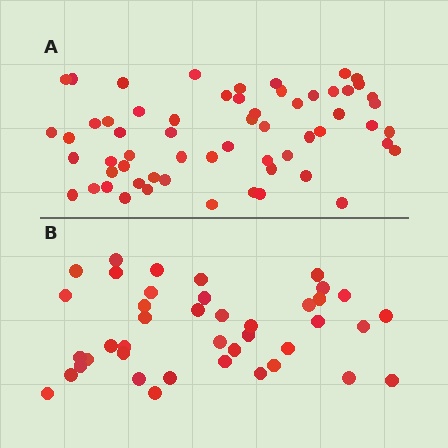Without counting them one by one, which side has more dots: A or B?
Region A (the top region) has more dots.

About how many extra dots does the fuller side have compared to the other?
Region A has approximately 20 more dots than region B.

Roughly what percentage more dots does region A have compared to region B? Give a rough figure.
About 45% more.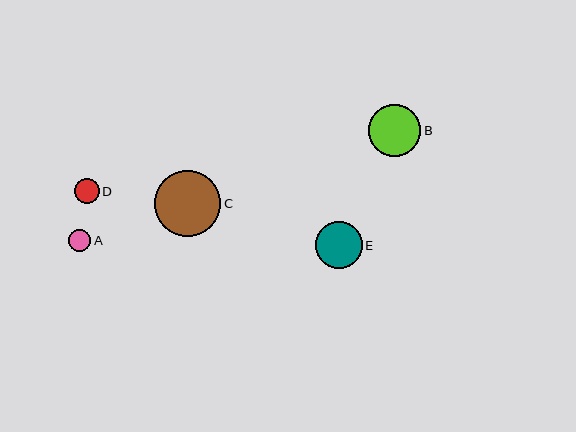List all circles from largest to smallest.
From largest to smallest: C, B, E, D, A.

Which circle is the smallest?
Circle A is the smallest with a size of approximately 22 pixels.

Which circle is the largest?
Circle C is the largest with a size of approximately 66 pixels.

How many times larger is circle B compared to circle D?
Circle B is approximately 2.1 times the size of circle D.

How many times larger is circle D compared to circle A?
Circle D is approximately 1.1 times the size of circle A.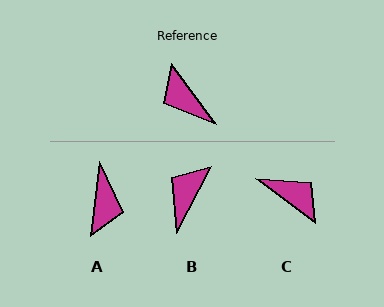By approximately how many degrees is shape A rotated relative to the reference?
Approximately 137 degrees counter-clockwise.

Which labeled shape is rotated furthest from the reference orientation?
C, about 163 degrees away.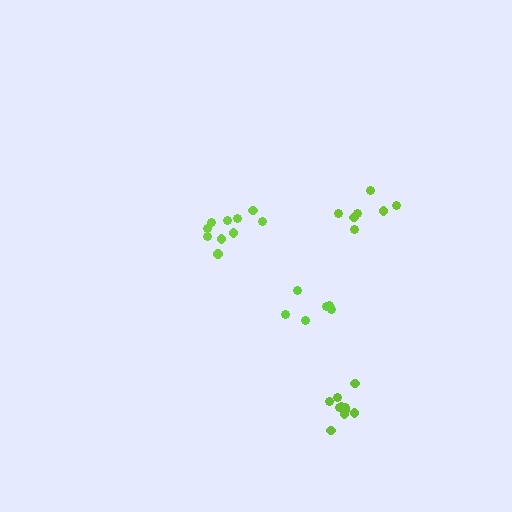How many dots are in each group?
Group 1: 6 dots, Group 2: 7 dots, Group 3: 10 dots, Group 4: 11 dots (34 total).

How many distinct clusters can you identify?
There are 4 distinct clusters.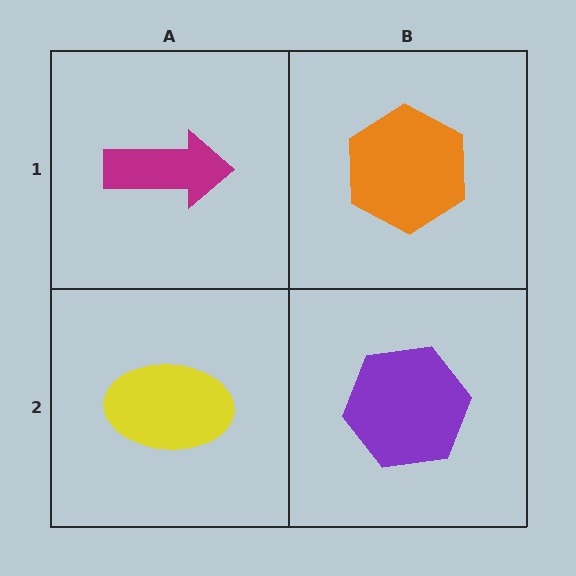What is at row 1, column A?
A magenta arrow.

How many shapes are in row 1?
2 shapes.